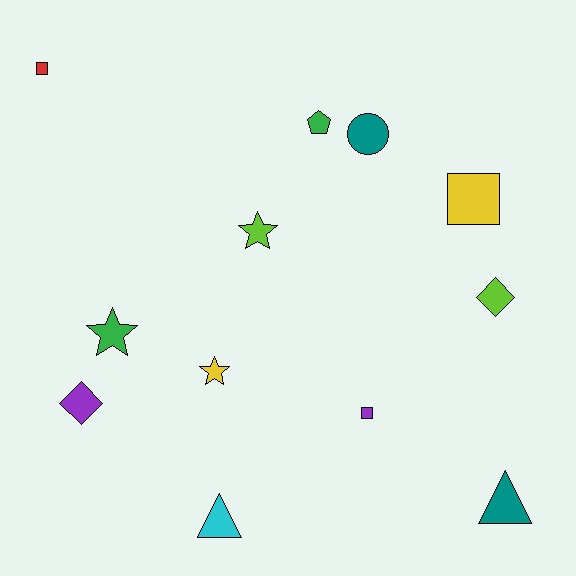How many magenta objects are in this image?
There are no magenta objects.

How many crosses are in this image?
There are no crosses.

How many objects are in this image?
There are 12 objects.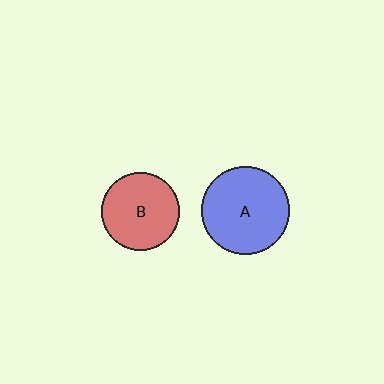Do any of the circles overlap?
No, none of the circles overlap.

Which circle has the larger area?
Circle A (blue).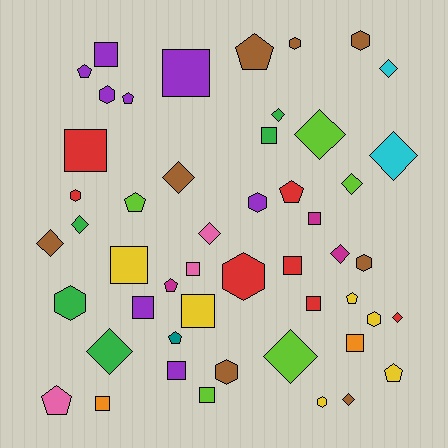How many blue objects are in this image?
There are no blue objects.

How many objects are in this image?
There are 50 objects.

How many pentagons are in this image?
There are 10 pentagons.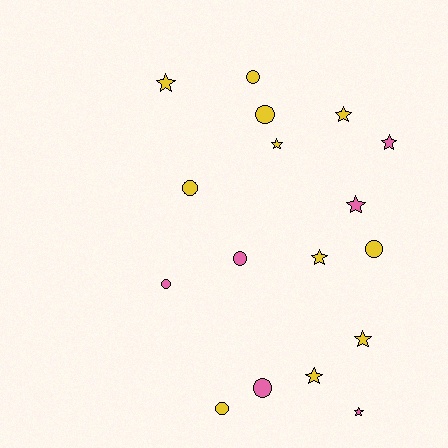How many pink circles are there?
There are 3 pink circles.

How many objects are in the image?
There are 17 objects.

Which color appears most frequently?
Yellow, with 11 objects.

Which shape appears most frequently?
Star, with 9 objects.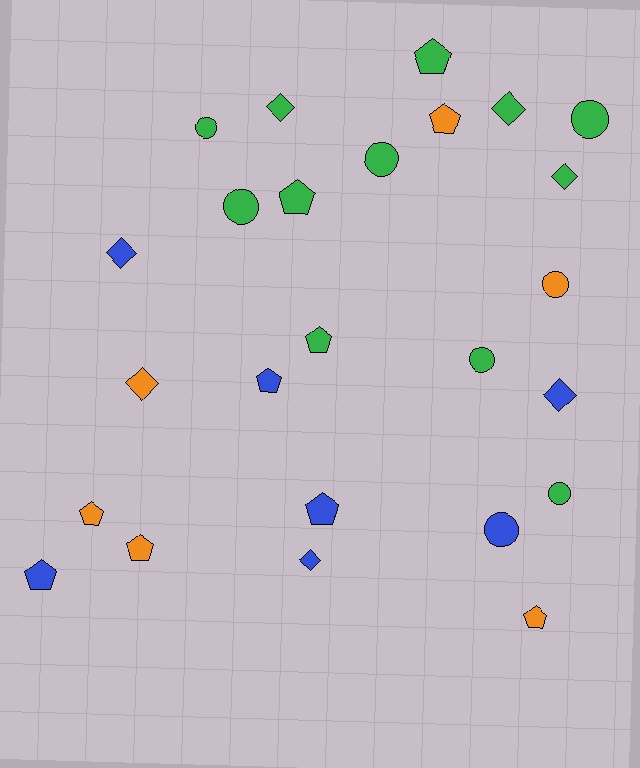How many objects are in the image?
There are 25 objects.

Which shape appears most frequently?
Pentagon, with 10 objects.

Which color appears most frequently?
Green, with 12 objects.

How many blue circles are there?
There is 1 blue circle.